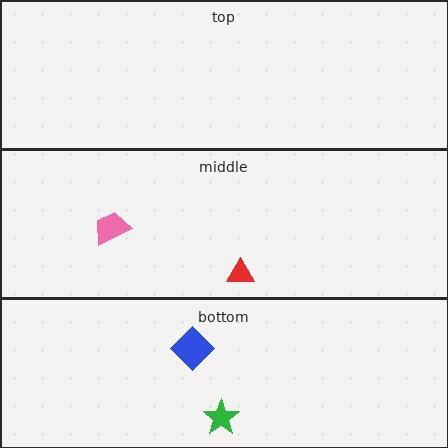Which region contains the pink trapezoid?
The middle region.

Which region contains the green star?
The bottom region.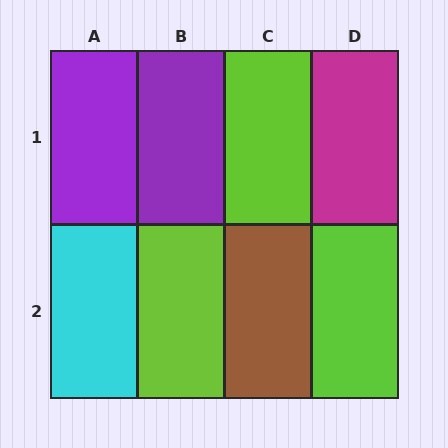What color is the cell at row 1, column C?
Lime.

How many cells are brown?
1 cell is brown.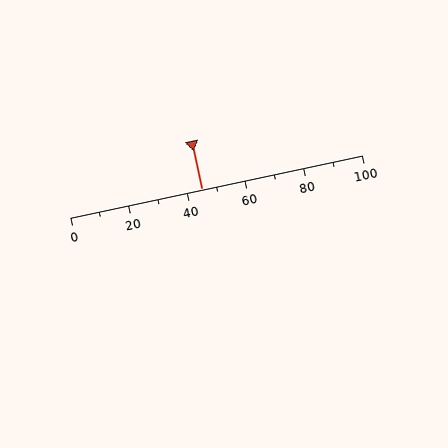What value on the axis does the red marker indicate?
The marker indicates approximately 45.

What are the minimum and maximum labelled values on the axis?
The axis runs from 0 to 100.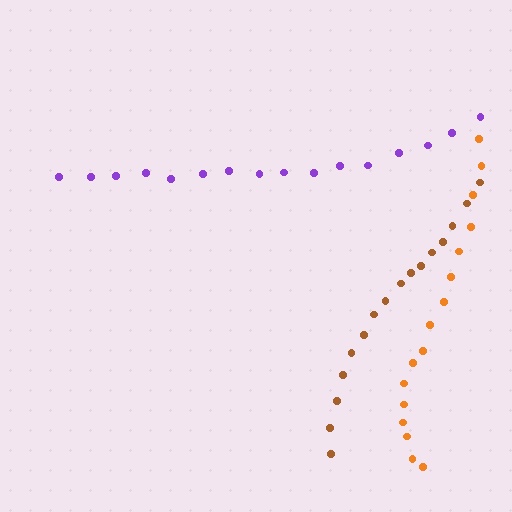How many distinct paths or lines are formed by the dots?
There are 3 distinct paths.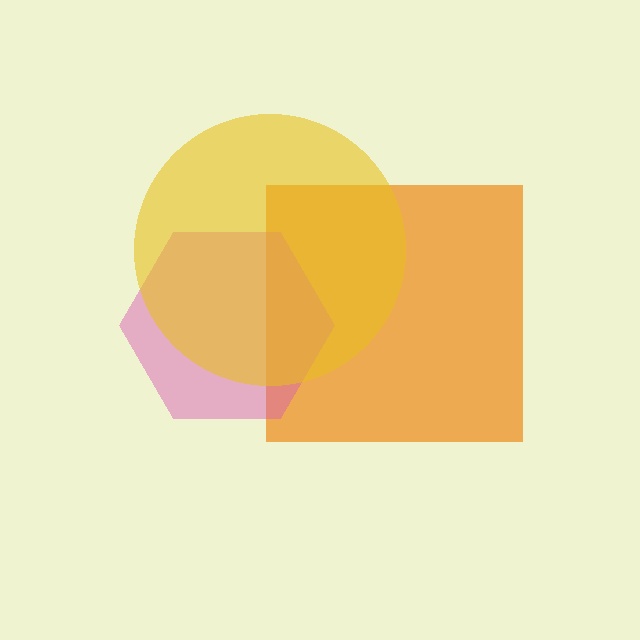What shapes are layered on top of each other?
The layered shapes are: an orange square, a pink hexagon, a yellow circle.